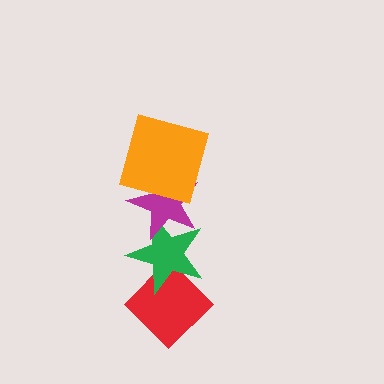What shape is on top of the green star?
The magenta star is on top of the green star.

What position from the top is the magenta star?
The magenta star is 2nd from the top.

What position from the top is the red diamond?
The red diamond is 4th from the top.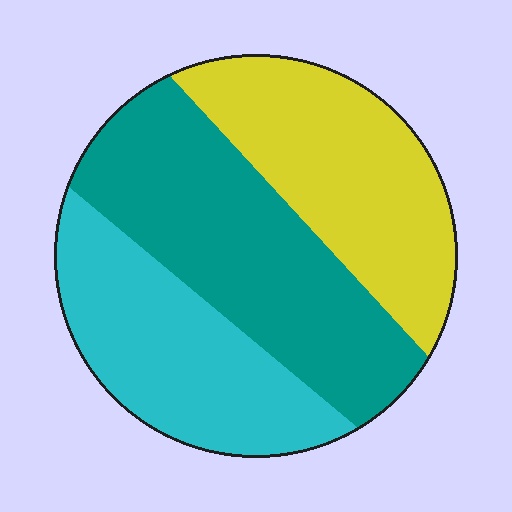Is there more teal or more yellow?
Teal.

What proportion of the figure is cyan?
Cyan covers roughly 30% of the figure.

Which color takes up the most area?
Teal, at roughly 40%.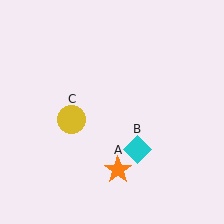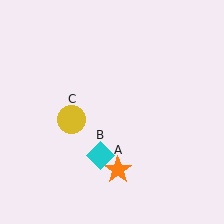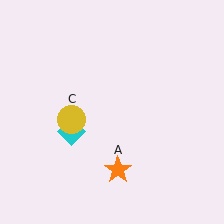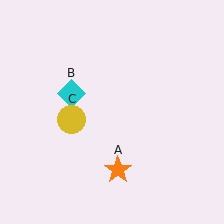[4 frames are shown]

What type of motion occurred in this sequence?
The cyan diamond (object B) rotated clockwise around the center of the scene.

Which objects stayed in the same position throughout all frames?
Orange star (object A) and yellow circle (object C) remained stationary.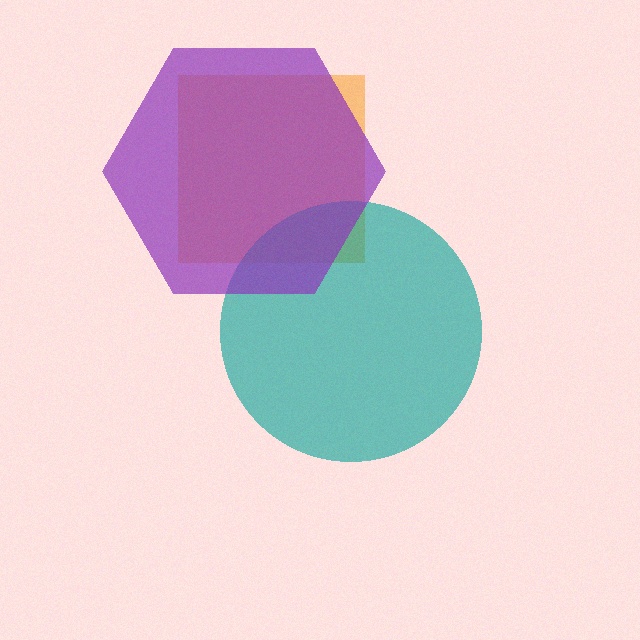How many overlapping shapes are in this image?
There are 3 overlapping shapes in the image.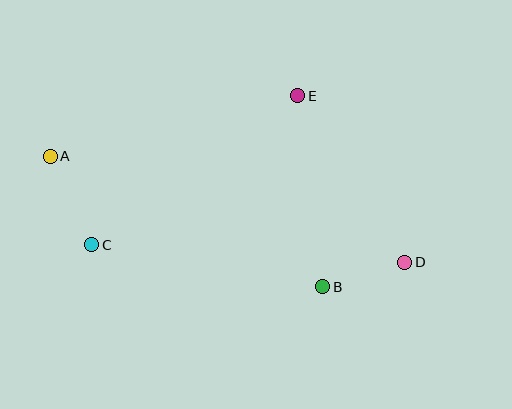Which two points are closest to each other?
Points B and D are closest to each other.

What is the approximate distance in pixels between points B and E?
The distance between B and E is approximately 192 pixels.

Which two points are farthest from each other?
Points A and D are farthest from each other.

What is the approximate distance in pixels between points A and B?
The distance between A and B is approximately 302 pixels.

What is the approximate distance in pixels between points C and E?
The distance between C and E is approximately 254 pixels.